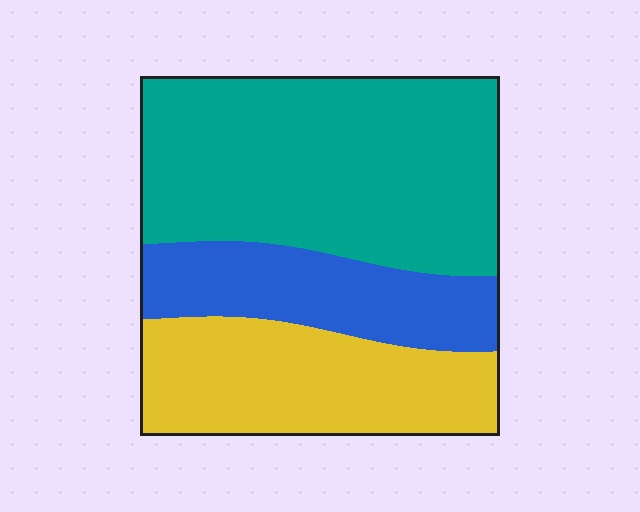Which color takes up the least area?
Blue, at roughly 20%.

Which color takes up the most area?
Teal, at roughly 50%.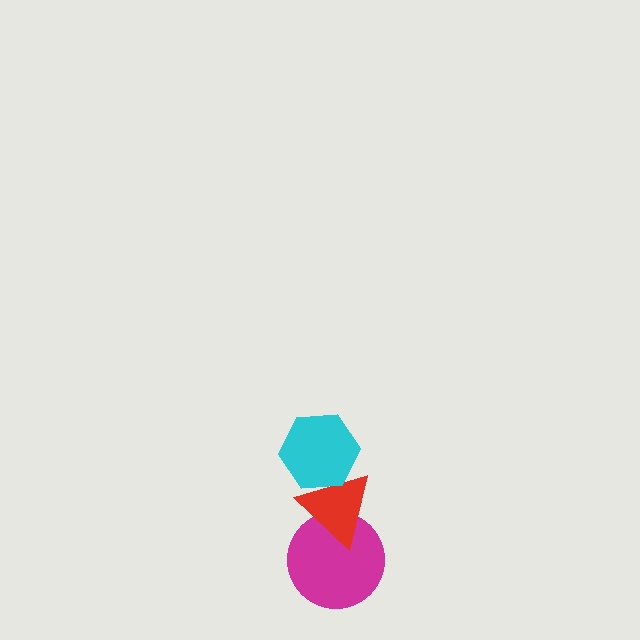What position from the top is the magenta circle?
The magenta circle is 3rd from the top.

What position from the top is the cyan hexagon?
The cyan hexagon is 1st from the top.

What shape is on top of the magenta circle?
The red triangle is on top of the magenta circle.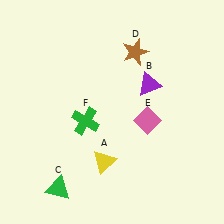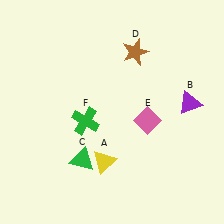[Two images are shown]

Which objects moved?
The objects that moved are: the purple triangle (B), the green triangle (C).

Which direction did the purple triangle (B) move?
The purple triangle (B) moved right.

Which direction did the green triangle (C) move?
The green triangle (C) moved up.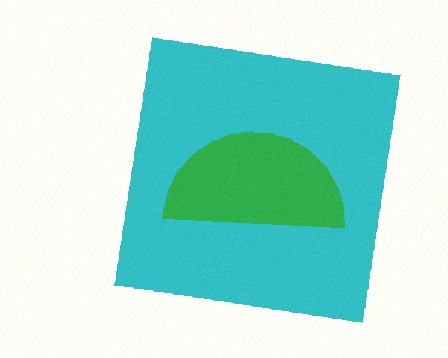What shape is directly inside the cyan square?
The green semicircle.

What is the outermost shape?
The cyan square.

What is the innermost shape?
The green semicircle.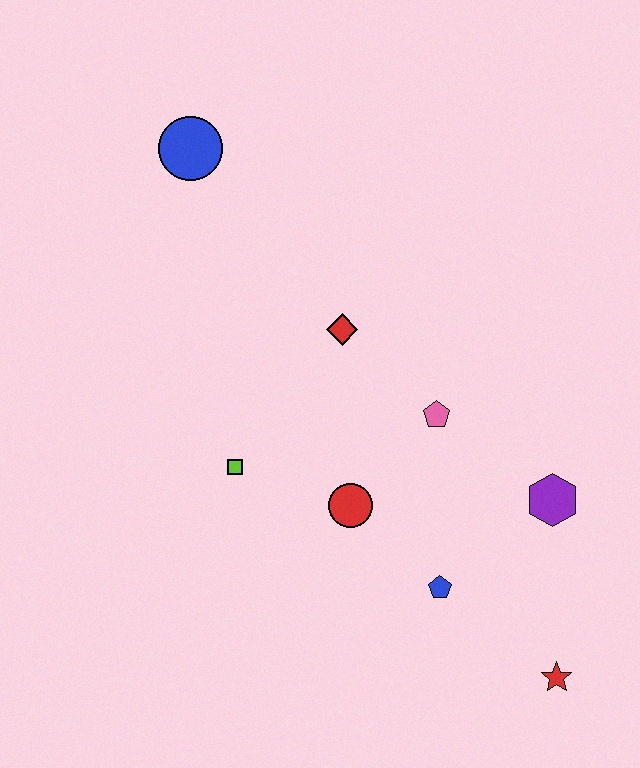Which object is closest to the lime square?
The red circle is closest to the lime square.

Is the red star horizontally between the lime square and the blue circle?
No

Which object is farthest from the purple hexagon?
The blue circle is farthest from the purple hexagon.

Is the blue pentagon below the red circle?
Yes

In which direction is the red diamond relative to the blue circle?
The red diamond is below the blue circle.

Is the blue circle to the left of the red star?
Yes